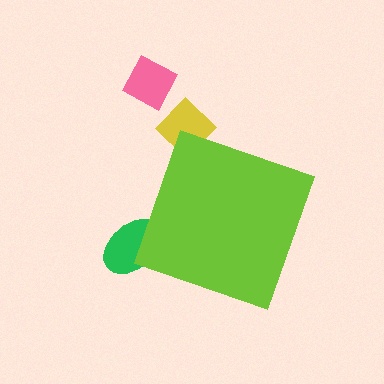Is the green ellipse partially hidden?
Yes, the green ellipse is partially hidden behind the lime diamond.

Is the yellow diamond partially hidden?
Yes, the yellow diamond is partially hidden behind the lime diamond.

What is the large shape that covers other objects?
A lime diamond.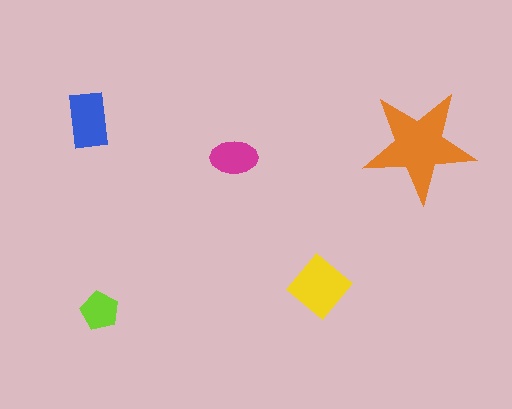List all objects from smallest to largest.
The lime pentagon, the magenta ellipse, the blue rectangle, the yellow diamond, the orange star.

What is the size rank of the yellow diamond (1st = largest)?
2nd.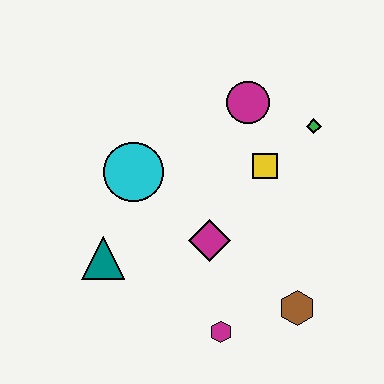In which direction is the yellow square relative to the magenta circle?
The yellow square is below the magenta circle.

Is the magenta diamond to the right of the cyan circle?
Yes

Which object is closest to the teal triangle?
The cyan circle is closest to the teal triangle.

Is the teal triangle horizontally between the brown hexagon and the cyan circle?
No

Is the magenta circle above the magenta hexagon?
Yes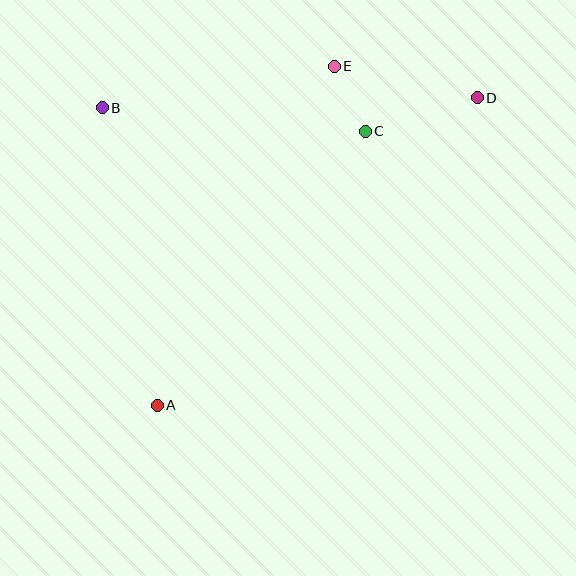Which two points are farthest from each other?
Points A and D are farthest from each other.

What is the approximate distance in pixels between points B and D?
The distance between B and D is approximately 375 pixels.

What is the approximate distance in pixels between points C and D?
The distance between C and D is approximately 117 pixels.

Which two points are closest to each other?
Points C and E are closest to each other.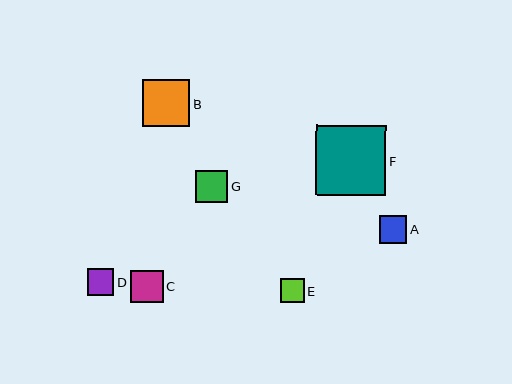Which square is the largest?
Square F is the largest with a size of approximately 70 pixels.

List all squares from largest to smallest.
From largest to smallest: F, B, G, C, A, D, E.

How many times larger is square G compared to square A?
Square G is approximately 1.2 times the size of square A.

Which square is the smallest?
Square E is the smallest with a size of approximately 23 pixels.